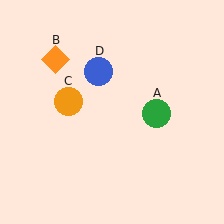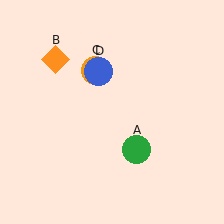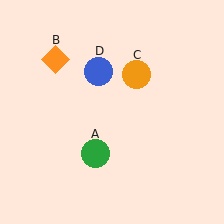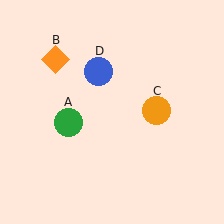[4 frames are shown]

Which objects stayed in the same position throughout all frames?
Orange diamond (object B) and blue circle (object D) remained stationary.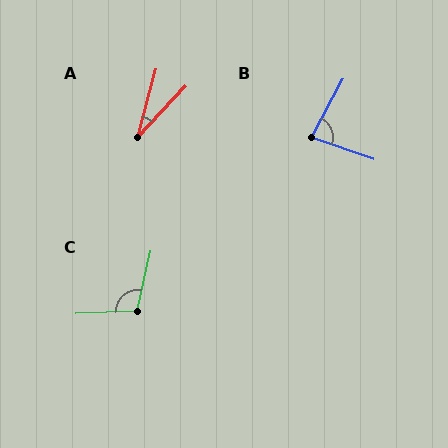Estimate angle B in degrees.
Approximately 81 degrees.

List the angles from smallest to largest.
A (28°), B (81°), C (105°).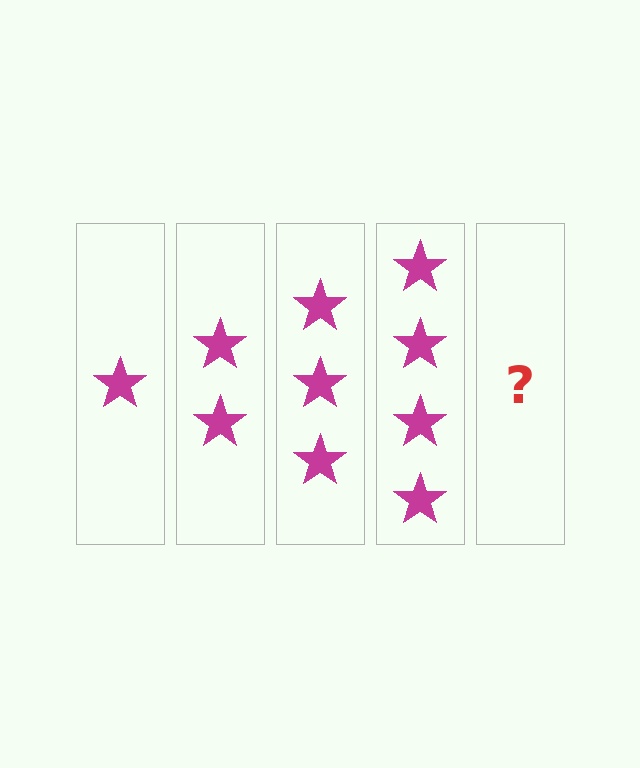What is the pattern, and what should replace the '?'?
The pattern is that each step adds one more star. The '?' should be 5 stars.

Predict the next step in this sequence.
The next step is 5 stars.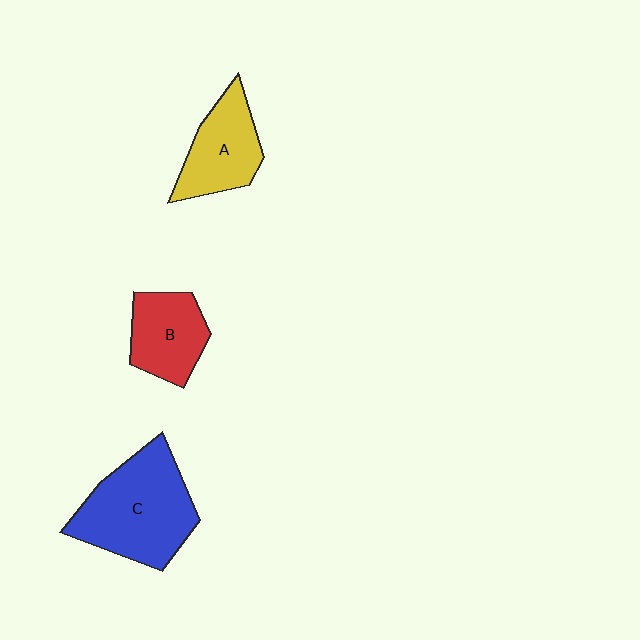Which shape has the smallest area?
Shape B (red).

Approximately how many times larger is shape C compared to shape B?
Approximately 1.7 times.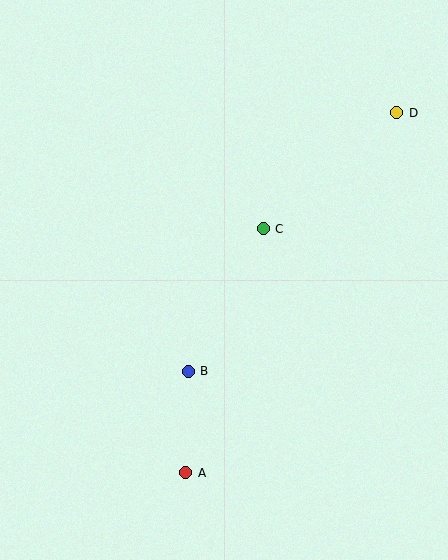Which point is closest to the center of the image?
Point C at (263, 229) is closest to the center.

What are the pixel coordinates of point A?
Point A is at (186, 473).